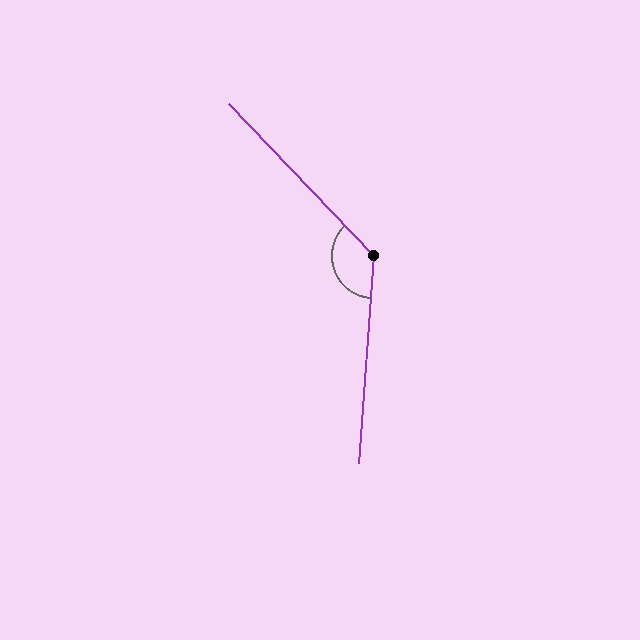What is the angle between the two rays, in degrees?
Approximately 132 degrees.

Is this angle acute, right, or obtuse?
It is obtuse.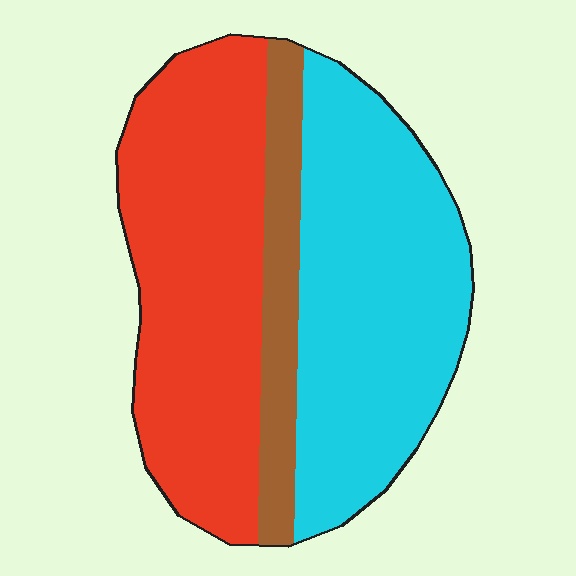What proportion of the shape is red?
Red covers roughly 45% of the shape.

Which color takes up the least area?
Brown, at roughly 15%.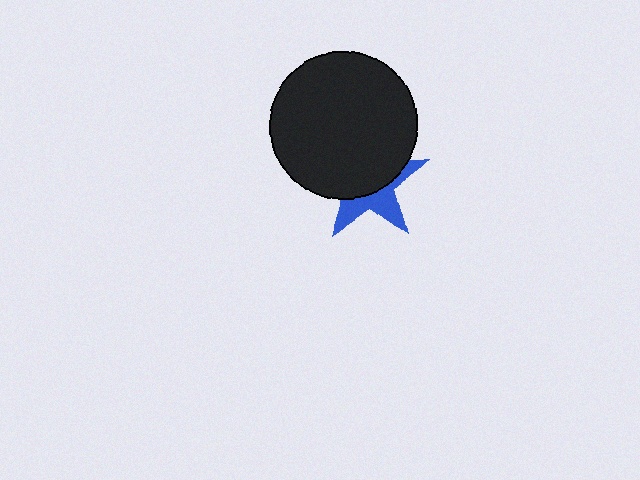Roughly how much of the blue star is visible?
A small part of it is visible (roughly 40%).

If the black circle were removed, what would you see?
You would see the complete blue star.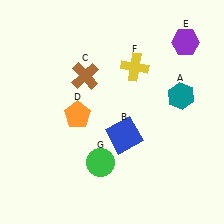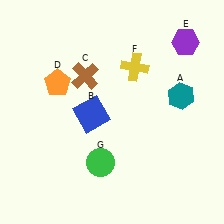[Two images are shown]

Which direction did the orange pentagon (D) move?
The orange pentagon (D) moved up.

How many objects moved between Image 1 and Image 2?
2 objects moved between the two images.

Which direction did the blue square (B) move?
The blue square (B) moved left.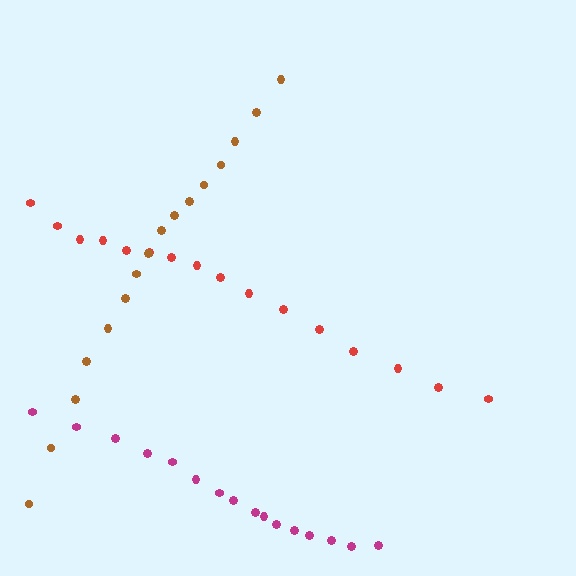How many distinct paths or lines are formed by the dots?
There are 3 distinct paths.